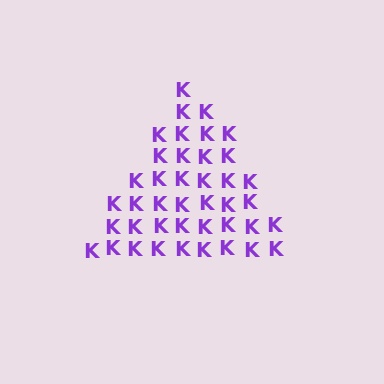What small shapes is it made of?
It is made of small letter K's.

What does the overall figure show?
The overall figure shows a triangle.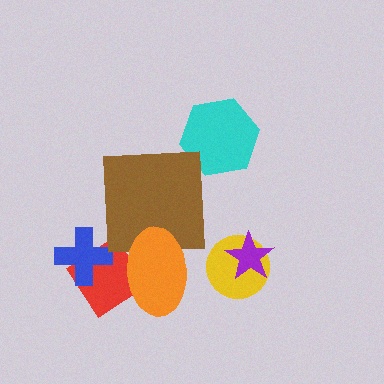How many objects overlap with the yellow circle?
1 object overlaps with the yellow circle.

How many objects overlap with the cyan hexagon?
0 objects overlap with the cyan hexagon.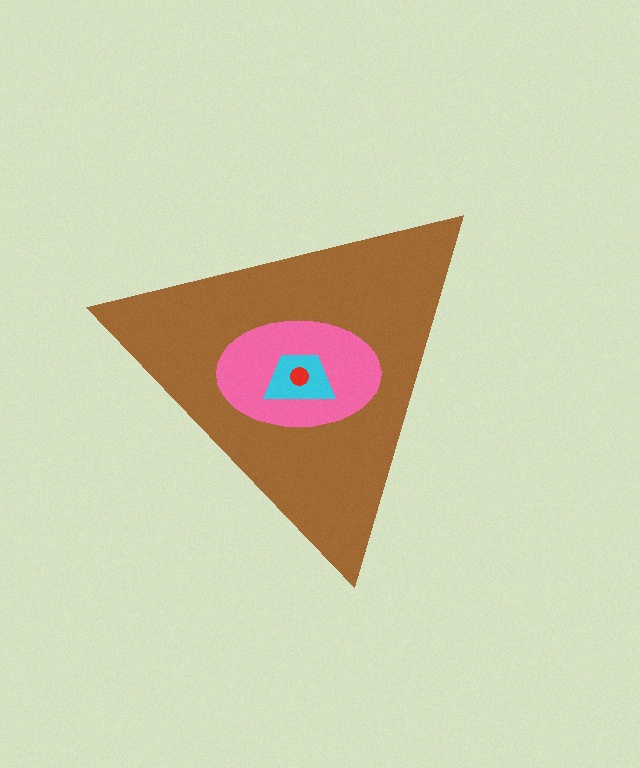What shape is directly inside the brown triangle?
The pink ellipse.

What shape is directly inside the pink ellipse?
The cyan trapezoid.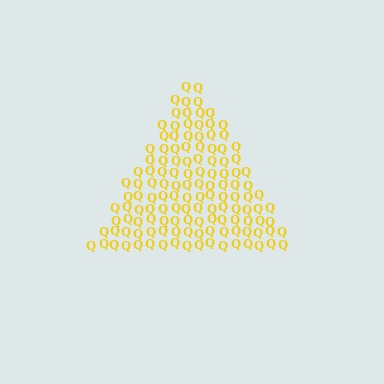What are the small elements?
The small elements are letter Q's.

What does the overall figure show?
The overall figure shows a triangle.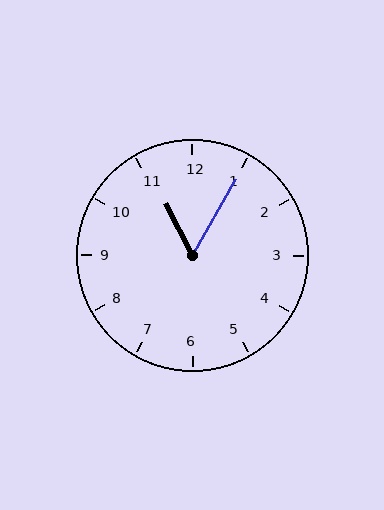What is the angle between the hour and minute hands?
Approximately 58 degrees.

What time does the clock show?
11:05.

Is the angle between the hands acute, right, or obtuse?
It is acute.